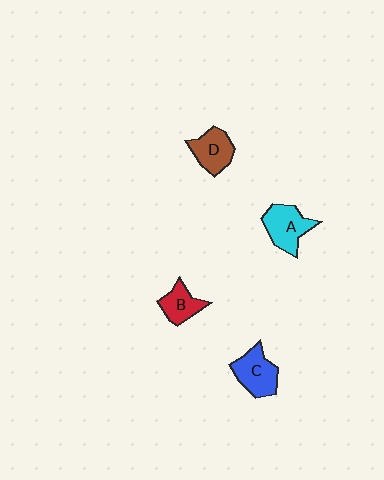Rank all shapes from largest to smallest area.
From largest to smallest: A (cyan), C (blue), D (brown), B (red).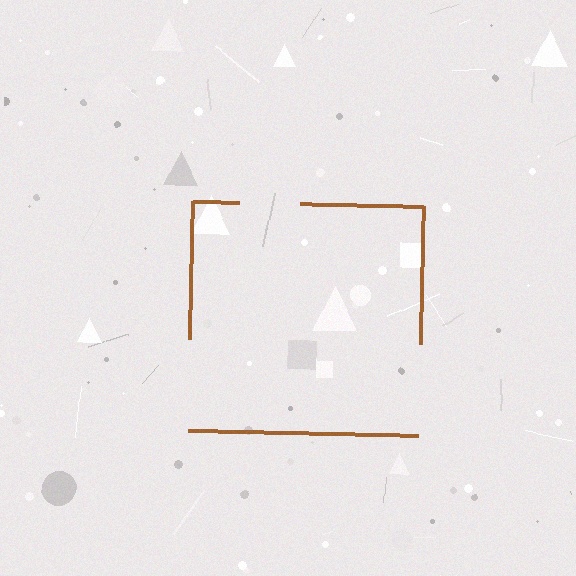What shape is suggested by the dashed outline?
The dashed outline suggests a square.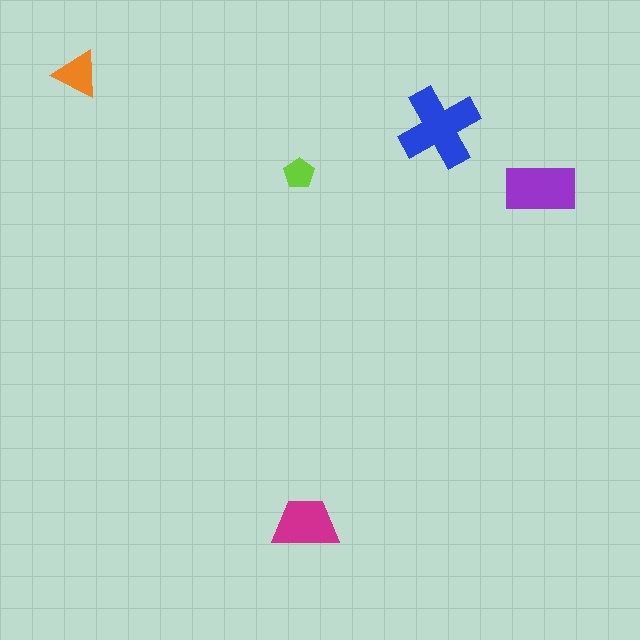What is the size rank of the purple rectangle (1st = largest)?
2nd.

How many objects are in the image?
There are 5 objects in the image.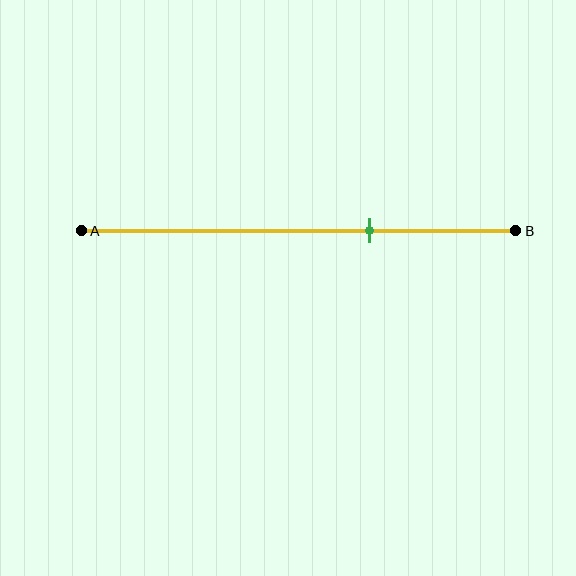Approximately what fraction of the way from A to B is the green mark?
The green mark is approximately 65% of the way from A to B.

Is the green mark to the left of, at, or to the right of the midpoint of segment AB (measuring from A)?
The green mark is to the right of the midpoint of segment AB.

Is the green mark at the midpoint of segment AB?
No, the mark is at about 65% from A, not at the 50% midpoint.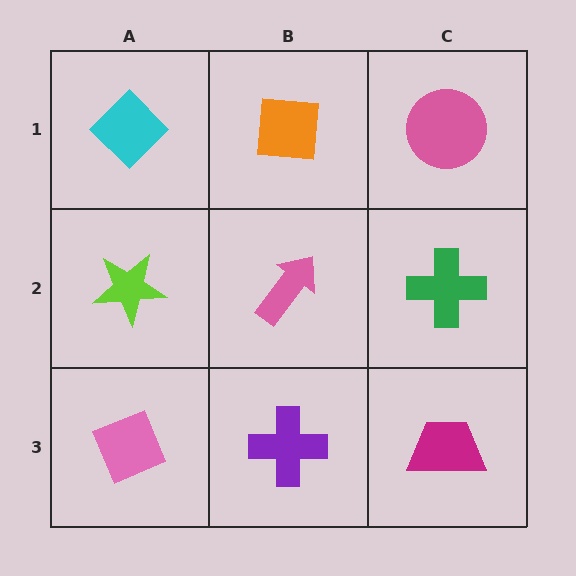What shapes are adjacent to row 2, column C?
A pink circle (row 1, column C), a magenta trapezoid (row 3, column C), a pink arrow (row 2, column B).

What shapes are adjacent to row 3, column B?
A pink arrow (row 2, column B), a pink diamond (row 3, column A), a magenta trapezoid (row 3, column C).